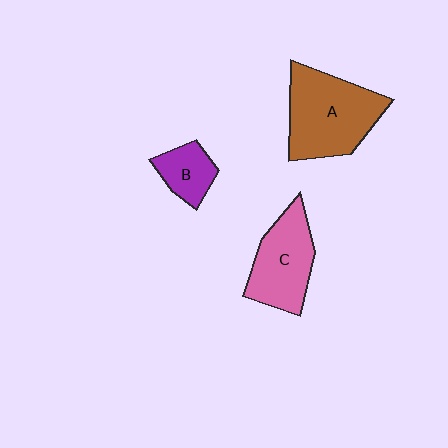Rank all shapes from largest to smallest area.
From largest to smallest: A (brown), C (pink), B (purple).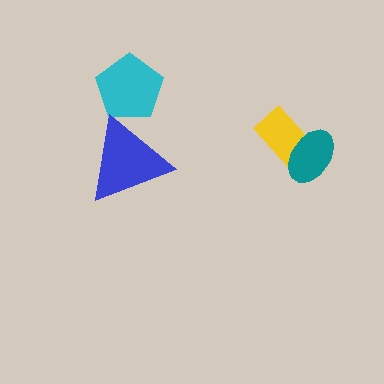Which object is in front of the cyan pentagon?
The blue triangle is in front of the cyan pentagon.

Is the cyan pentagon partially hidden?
Yes, it is partially covered by another shape.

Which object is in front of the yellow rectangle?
The teal ellipse is in front of the yellow rectangle.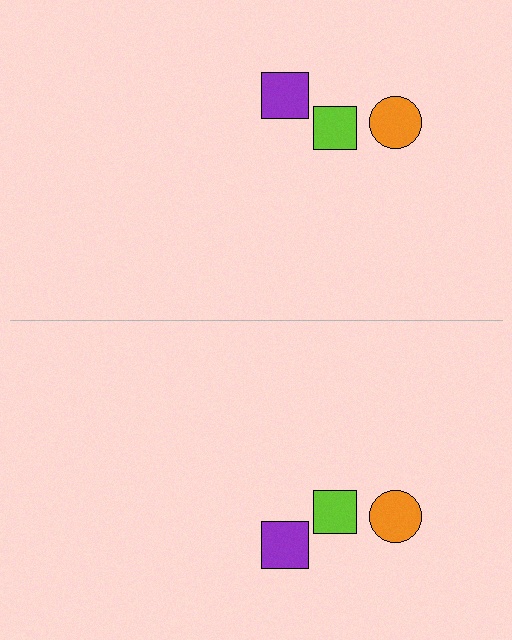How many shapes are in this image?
There are 6 shapes in this image.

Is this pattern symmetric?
Yes, this pattern has bilateral (reflection) symmetry.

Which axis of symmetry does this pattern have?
The pattern has a horizontal axis of symmetry running through the center of the image.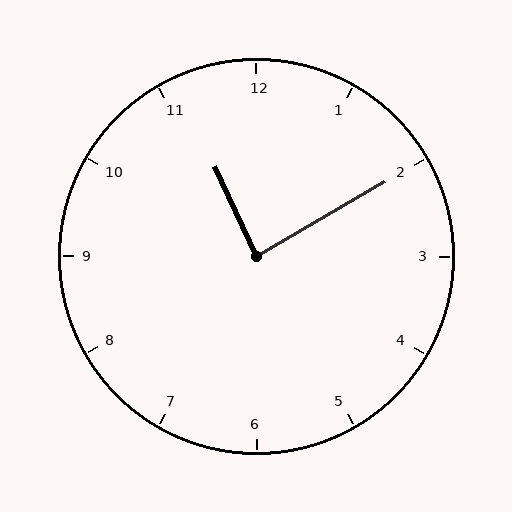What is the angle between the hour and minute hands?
Approximately 85 degrees.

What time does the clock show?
11:10.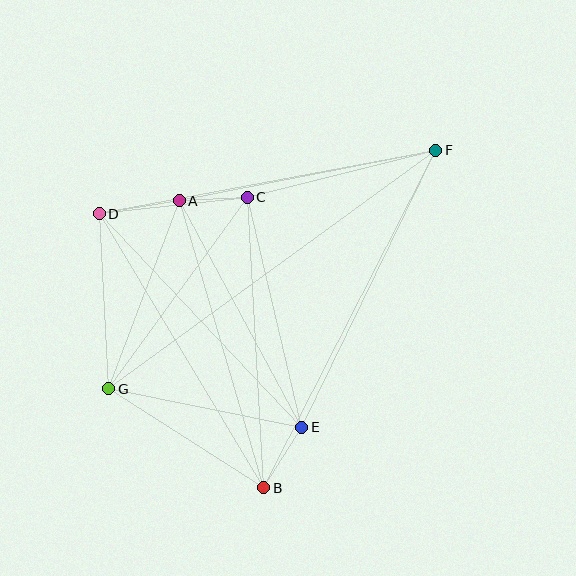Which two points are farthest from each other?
Points F and G are farthest from each other.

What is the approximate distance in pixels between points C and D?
The distance between C and D is approximately 149 pixels.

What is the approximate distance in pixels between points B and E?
The distance between B and E is approximately 72 pixels.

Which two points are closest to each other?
Points A and C are closest to each other.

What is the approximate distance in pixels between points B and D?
The distance between B and D is approximately 319 pixels.